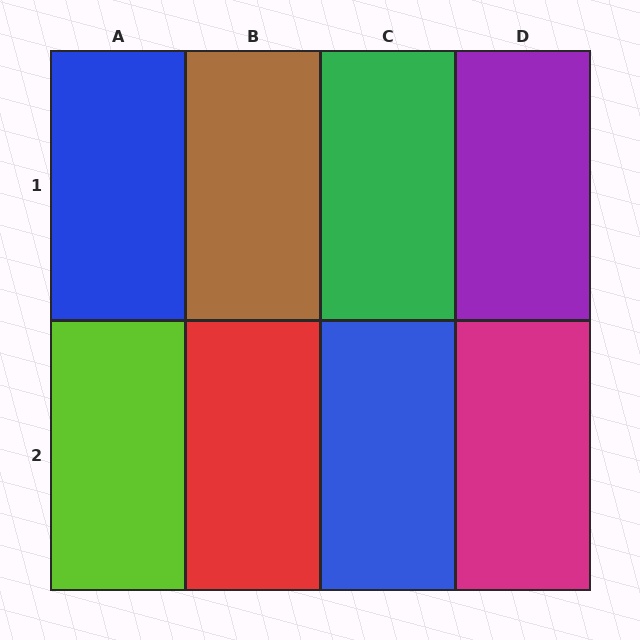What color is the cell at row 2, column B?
Red.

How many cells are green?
1 cell is green.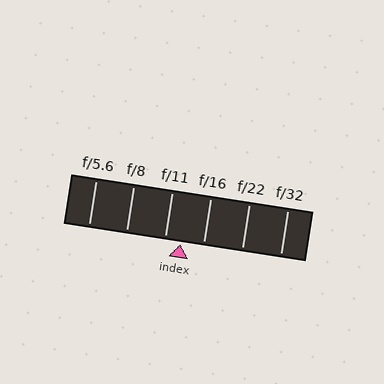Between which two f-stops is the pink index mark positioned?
The index mark is between f/11 and f/16.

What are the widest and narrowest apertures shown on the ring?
The widest aperture shown is f/5.6 and the narrowest is f/32.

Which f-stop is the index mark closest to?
The index mark is closest to f/11.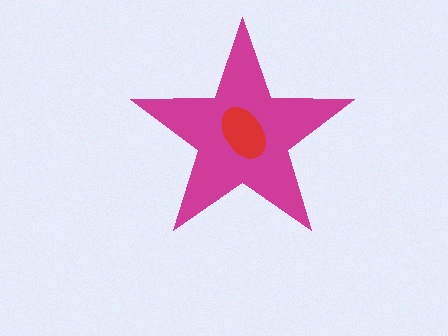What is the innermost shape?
The red ellipse.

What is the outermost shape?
The magenta star.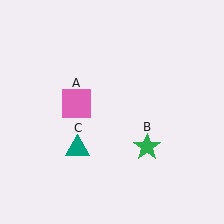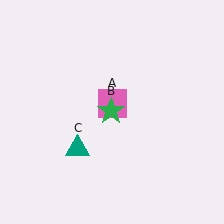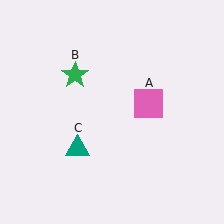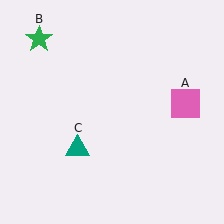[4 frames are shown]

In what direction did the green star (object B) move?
The green star (object B) moved up and to the left.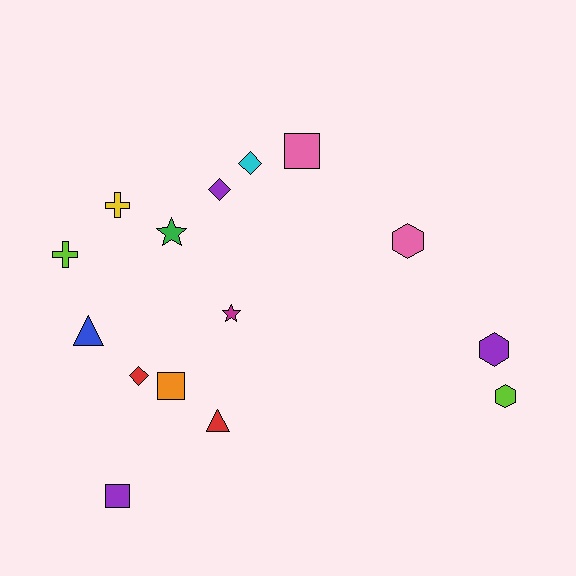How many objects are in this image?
There are 15 objects.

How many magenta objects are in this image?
There is 1 magenta object.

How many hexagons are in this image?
There are 3 hexagons.